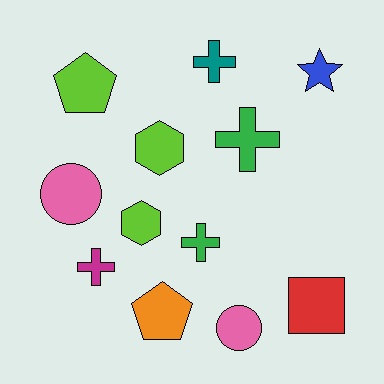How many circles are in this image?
There are 2 circles.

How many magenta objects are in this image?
There is 1 magenta object.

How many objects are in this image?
There are 12 objects.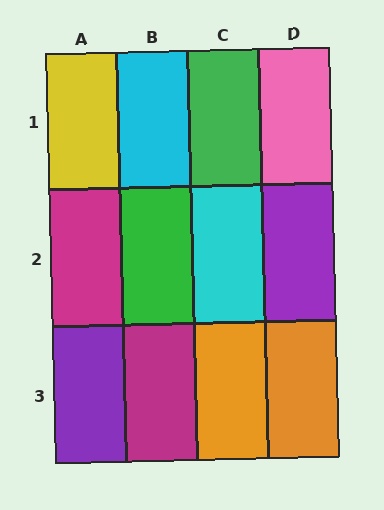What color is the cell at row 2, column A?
Magenta.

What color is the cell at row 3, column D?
Orange.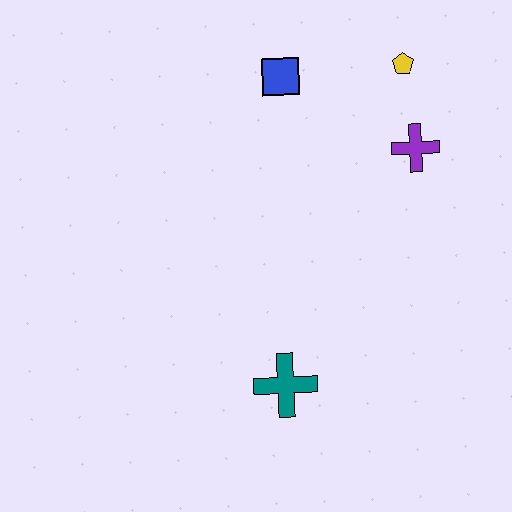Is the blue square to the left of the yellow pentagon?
Yes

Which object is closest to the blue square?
The yellow pentagon is closest to the blue square.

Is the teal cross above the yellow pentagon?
No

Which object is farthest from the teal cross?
The yellow pentagon is farthest from the teal cross.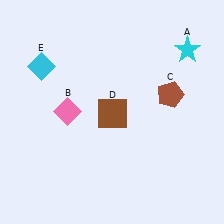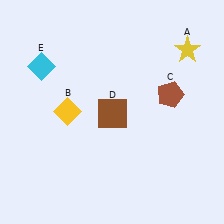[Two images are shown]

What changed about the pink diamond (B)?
In Image 1, B is pink. In Image 2, it changed to yellow.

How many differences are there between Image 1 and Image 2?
There are 2 differences between the two images.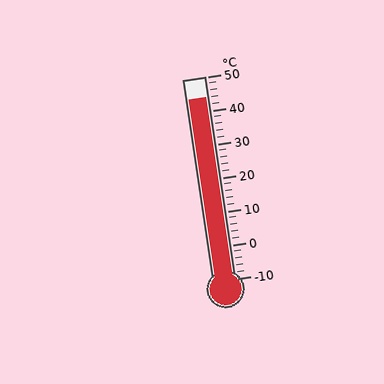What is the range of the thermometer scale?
The thermometer scale ranges from -10°C to 50°C.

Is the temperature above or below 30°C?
The temperature is above 30°C.